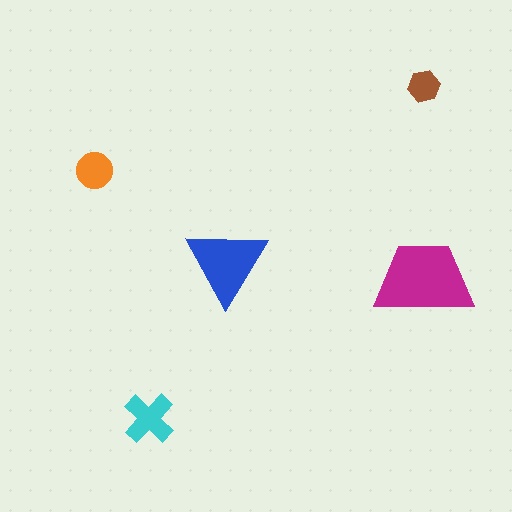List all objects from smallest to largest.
The brown hexagon, the orange circle, the cyan cross, the blue triangle, the magenta trapezoid.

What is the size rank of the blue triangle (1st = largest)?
2nd.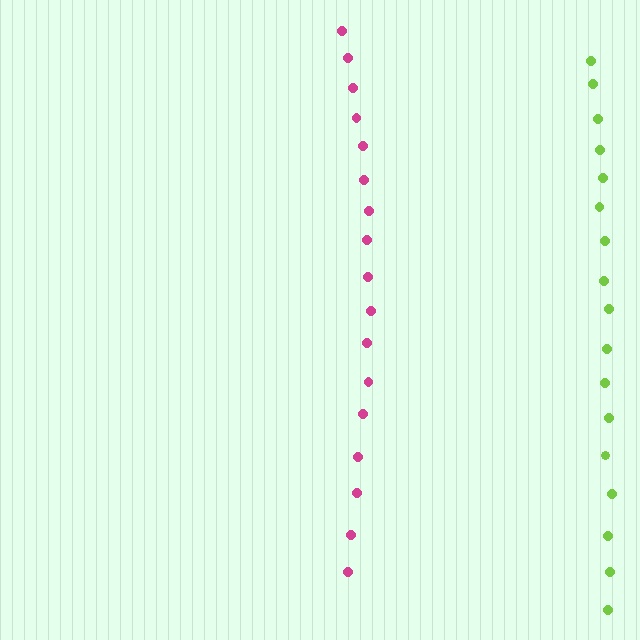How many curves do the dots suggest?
There are 2 distinct paths.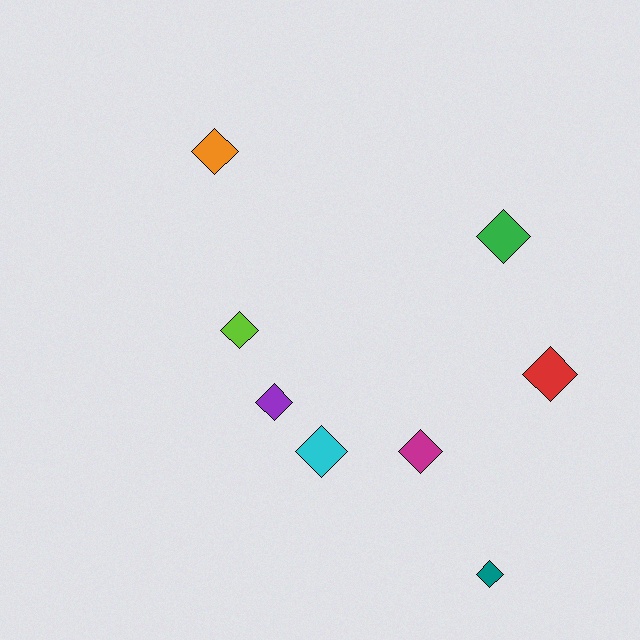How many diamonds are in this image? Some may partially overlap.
There are 8 diamonds.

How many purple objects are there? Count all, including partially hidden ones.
There is 1 purple object.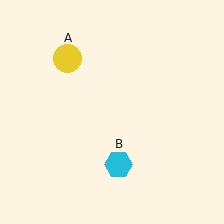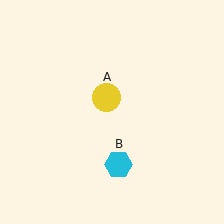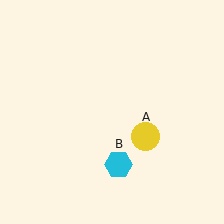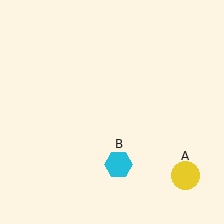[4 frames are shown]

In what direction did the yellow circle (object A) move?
The yellow circle (object A) moved down and to the right.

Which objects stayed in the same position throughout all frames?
Cyan hexagon (object B) remained stationary.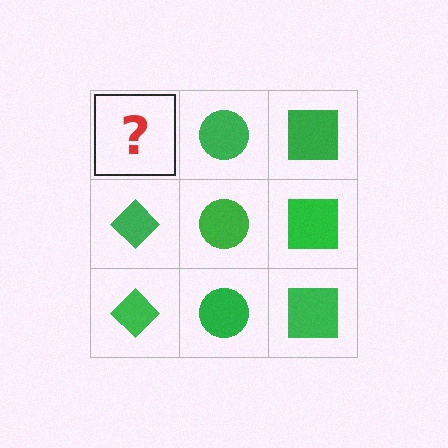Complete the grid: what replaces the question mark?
The question mark should be replaced with a green diamond.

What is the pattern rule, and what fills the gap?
The rule is that each column has a consistent shape. The gap should be filled with a green diamond.